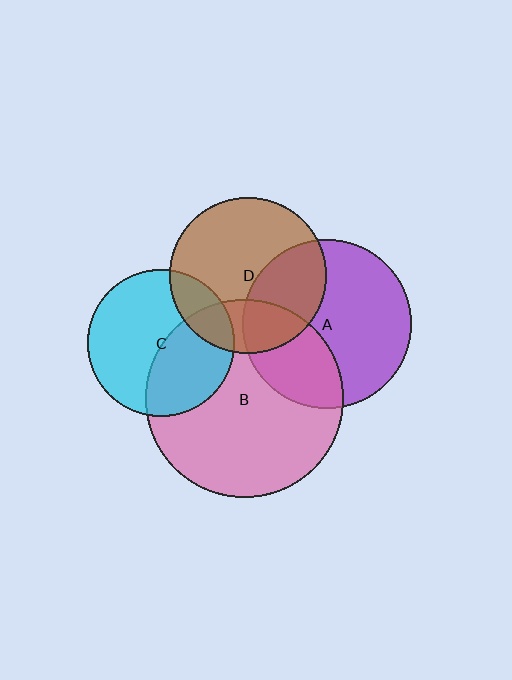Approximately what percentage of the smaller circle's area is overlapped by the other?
Approximately 35%.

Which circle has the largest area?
Circle B (pink).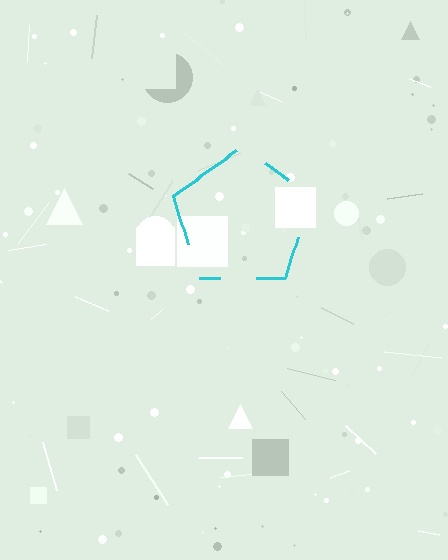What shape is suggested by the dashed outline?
The dashed outline suggests a pentagon.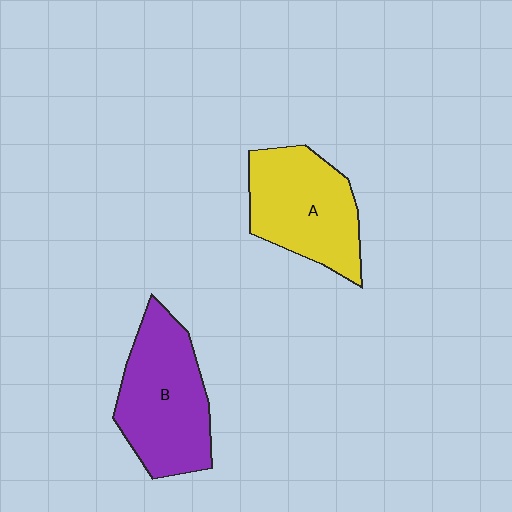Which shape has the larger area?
Shape B (purple).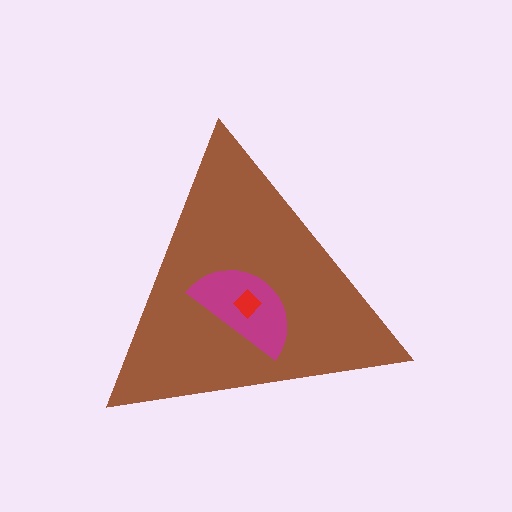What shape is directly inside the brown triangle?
The magenta semicircle.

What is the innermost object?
The red diamond.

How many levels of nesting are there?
3.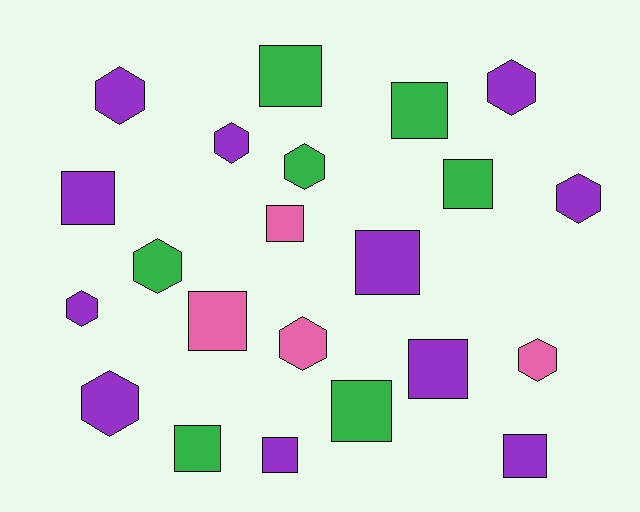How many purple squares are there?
There are 5 purple squares.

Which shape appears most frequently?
Square, with 12 objects.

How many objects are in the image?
There are 22 objects.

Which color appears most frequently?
Purple, with 11 objects.